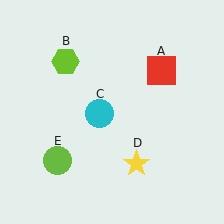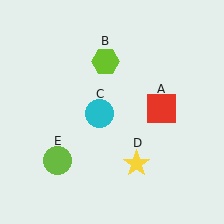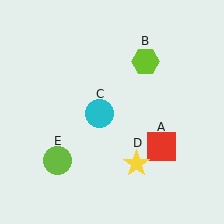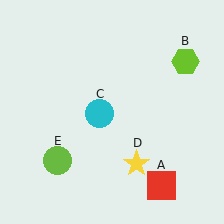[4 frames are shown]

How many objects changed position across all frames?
2 objects changed position: red square (object A), lime hexagon (object B).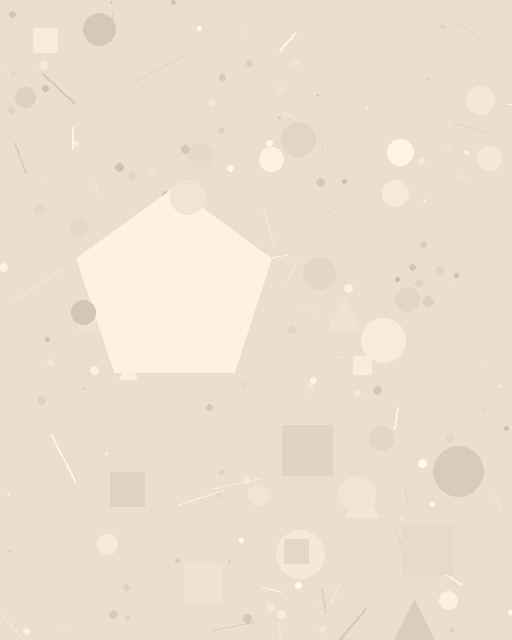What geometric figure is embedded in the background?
A pentagon is embedded in the background.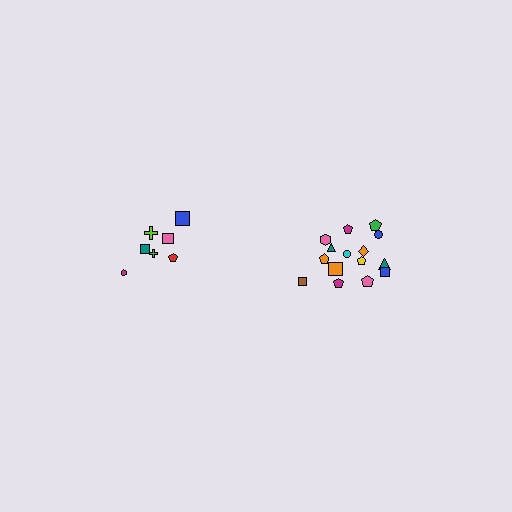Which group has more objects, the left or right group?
The right group.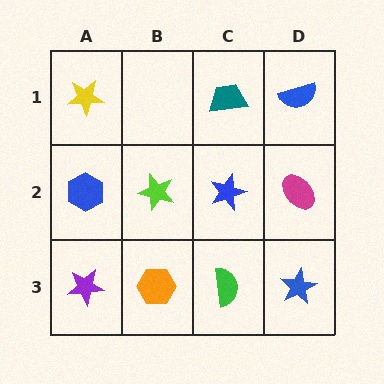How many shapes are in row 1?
3 shapes.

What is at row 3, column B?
An orange hexagon.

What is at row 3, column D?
A blue star.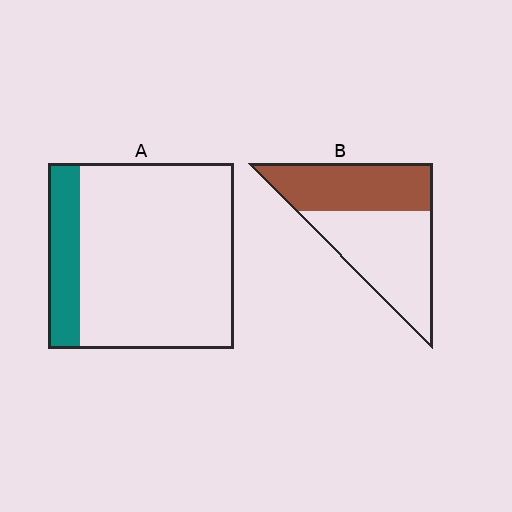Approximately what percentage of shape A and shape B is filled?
A is approximately 15% and B is approximately 45%.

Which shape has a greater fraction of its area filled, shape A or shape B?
Shape B.